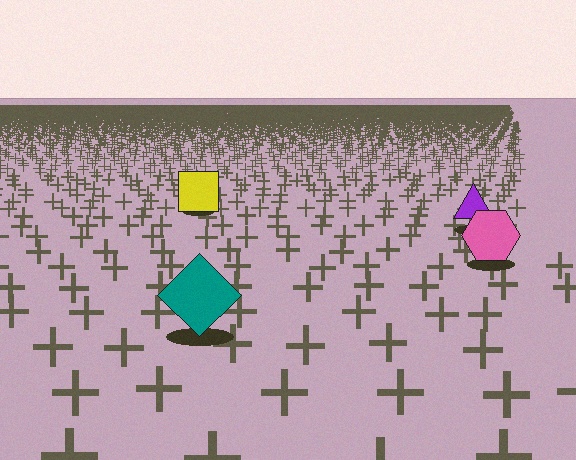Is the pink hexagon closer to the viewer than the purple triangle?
Yes. The pink hexagon is closer — you can tell from the texture gradient: the ground texture is coarser near it.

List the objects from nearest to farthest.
From nearest to farthest: the teal diamond, the pink hexagon, the purple triangle, the yellow square.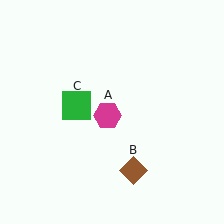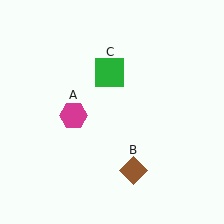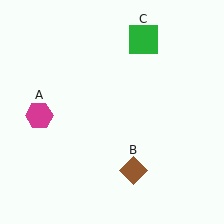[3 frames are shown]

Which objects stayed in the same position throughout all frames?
Brown diamond (object B) remained stationary.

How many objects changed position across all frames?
2 objects changed position: magenta hexagon (object A), green square (object C).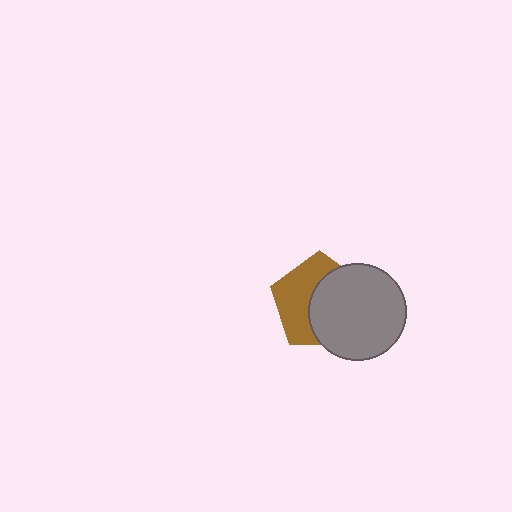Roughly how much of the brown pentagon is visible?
About half of it is visible (roughly 47%).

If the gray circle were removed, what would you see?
You would see the complete brown pentagon.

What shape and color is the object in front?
The object in front is a gray circle.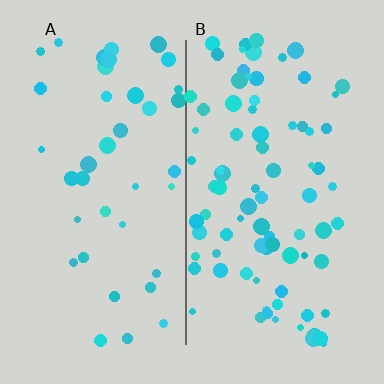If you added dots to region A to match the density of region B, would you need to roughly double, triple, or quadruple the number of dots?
Approximately double.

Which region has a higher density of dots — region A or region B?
B (the right).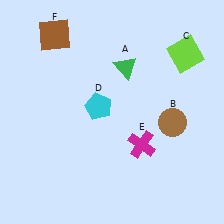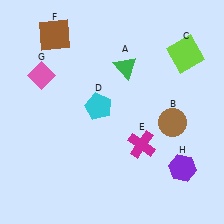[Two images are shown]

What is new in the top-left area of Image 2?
A pink diamond (G) was added in the top-left area of Image 2.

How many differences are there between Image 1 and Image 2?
There are 2 differences between the two images.